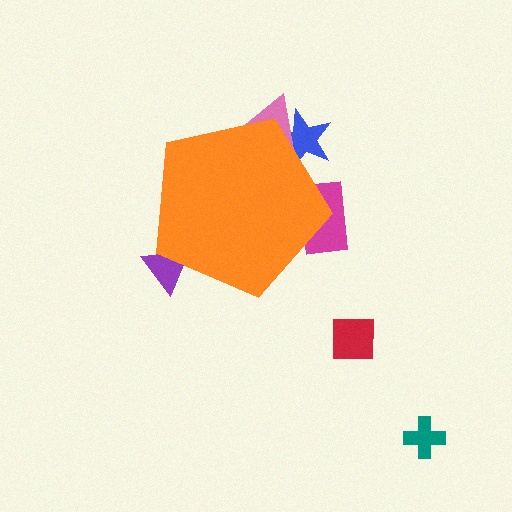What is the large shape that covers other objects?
An orange pentagon.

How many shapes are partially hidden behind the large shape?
4 shapes are partially hidden.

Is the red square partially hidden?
No, the red square is fully visible.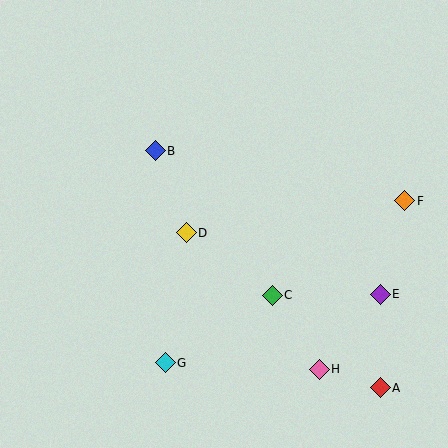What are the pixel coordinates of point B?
Point B is at (155, 151).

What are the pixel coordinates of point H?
Point H is at (319, 369).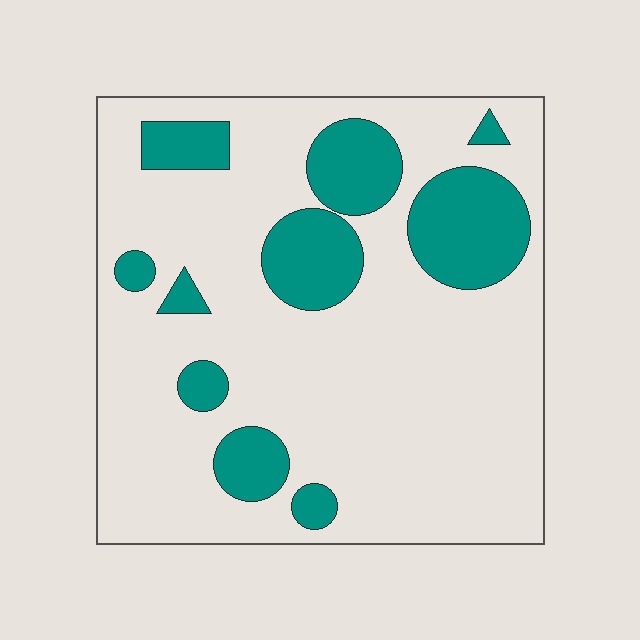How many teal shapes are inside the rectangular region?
10.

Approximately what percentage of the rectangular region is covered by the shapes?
Approximately 20%.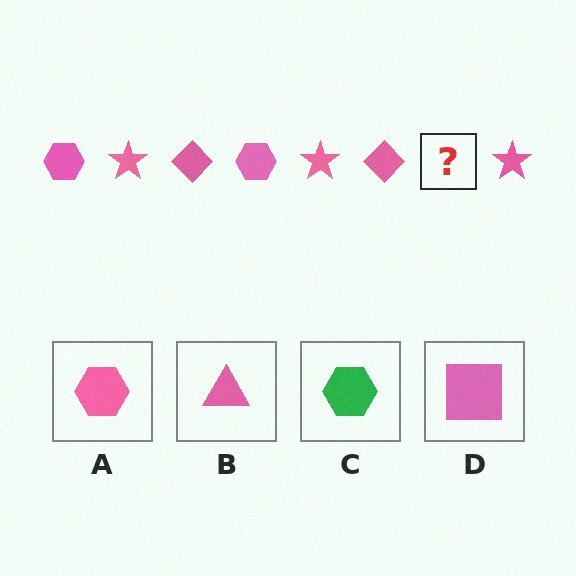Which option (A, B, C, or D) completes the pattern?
A.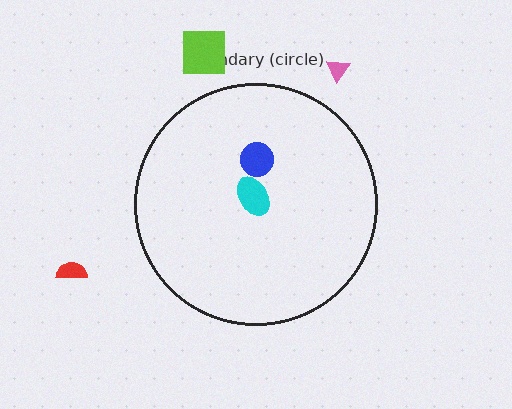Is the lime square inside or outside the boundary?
Outside.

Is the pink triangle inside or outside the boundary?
Outside.